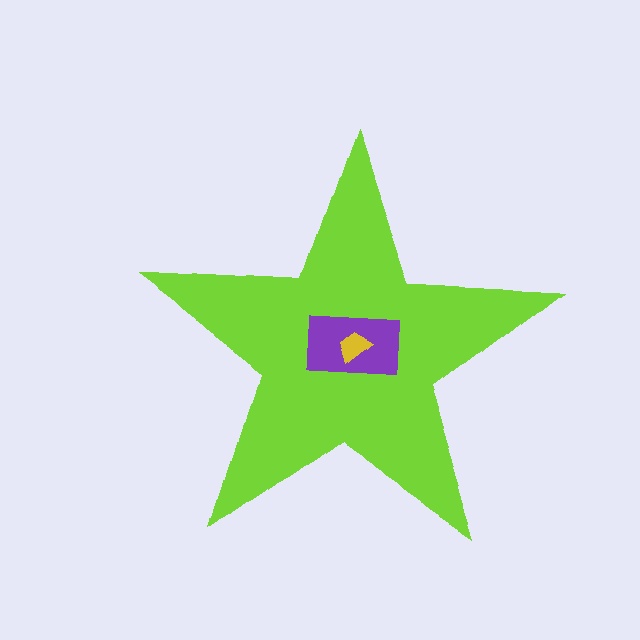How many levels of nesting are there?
3.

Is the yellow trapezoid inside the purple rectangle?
Yes.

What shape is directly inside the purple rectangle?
The yellow trapezoid.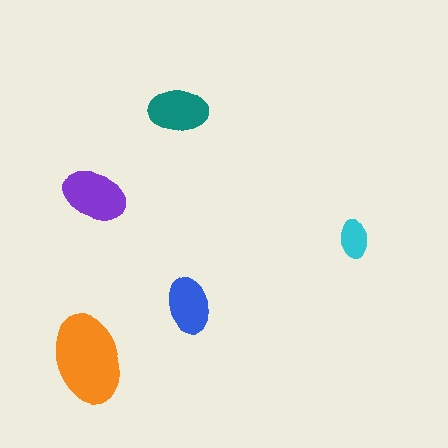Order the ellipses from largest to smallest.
the orange one, the purple one, the teal one, the blue one, the cyan one.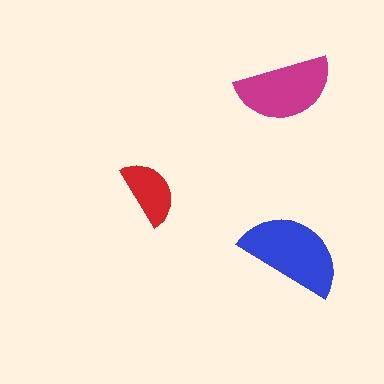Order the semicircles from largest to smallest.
the blue one, the magenta one, the red one.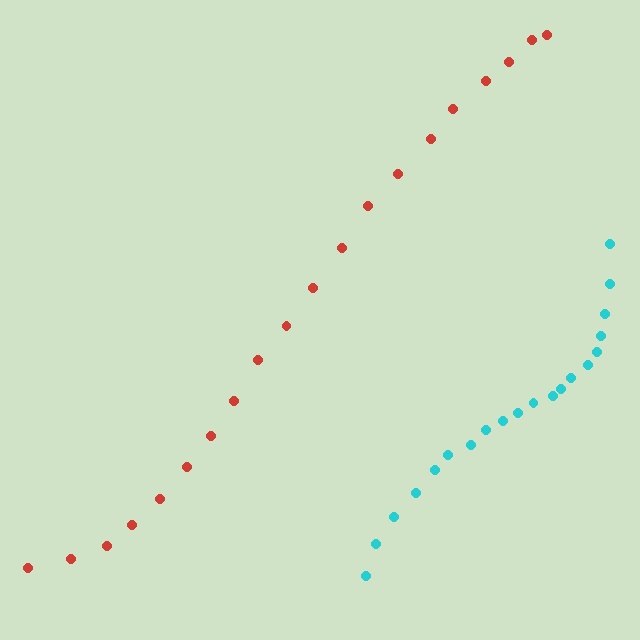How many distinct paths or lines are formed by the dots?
There are 2 distinct paths.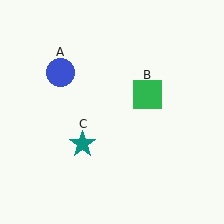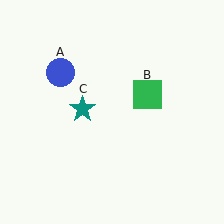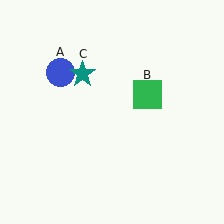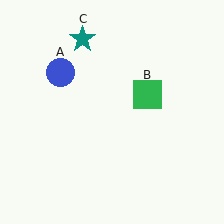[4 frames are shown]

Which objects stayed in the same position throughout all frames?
Blue circle (object A) and green square (object B) remained stationary.